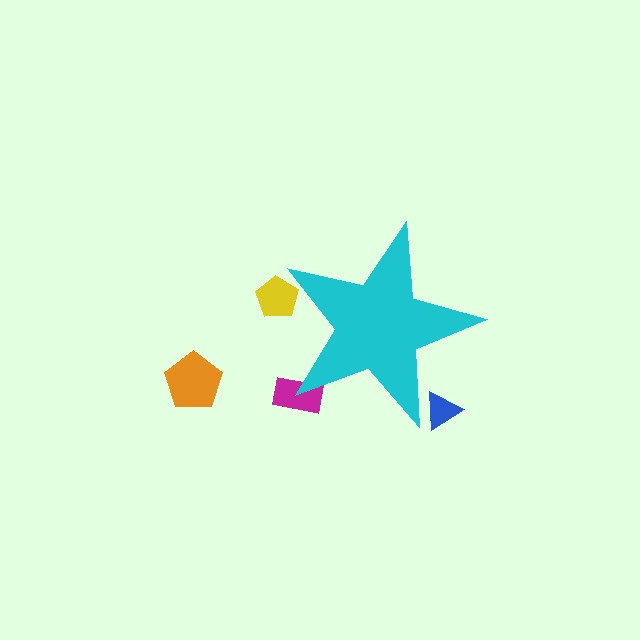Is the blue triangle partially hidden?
Yes, the blue triangle is partially hidden behind the cyan star.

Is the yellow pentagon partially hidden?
Yes, the yellow pentagon is partially hidden behind the cyan star.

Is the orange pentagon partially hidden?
No, the orange pentagon is fully visible.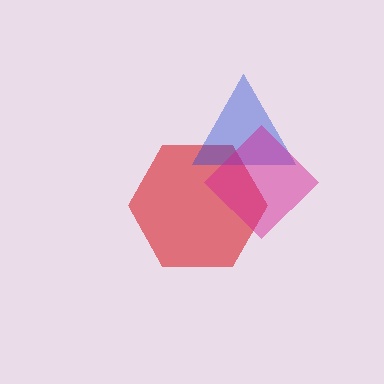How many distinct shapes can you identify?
There are 3 distinct shapes: a red hexagon, a blue triangle, a magenta diamond.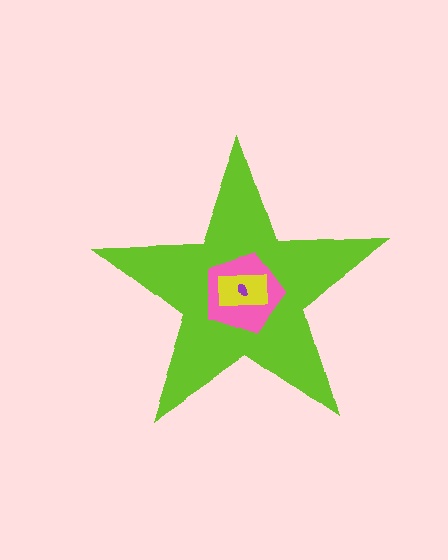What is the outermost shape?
The lime star.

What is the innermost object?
The purple ellipse.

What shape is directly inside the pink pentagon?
The yellow rectangle.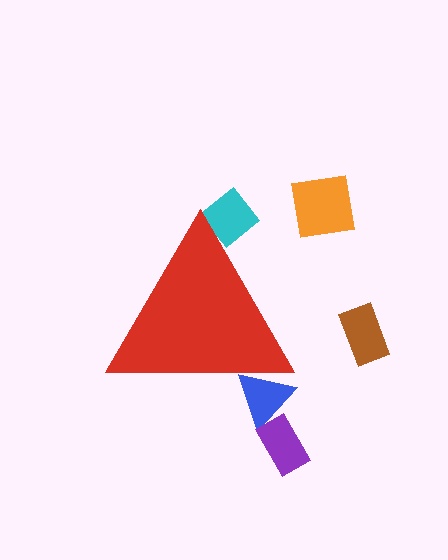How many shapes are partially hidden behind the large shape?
2 shapes are partially hidden.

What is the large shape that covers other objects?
A red triangle.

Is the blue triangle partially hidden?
Yes, the blue triangle is partially hidden behind the red triangle.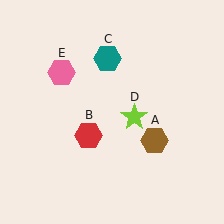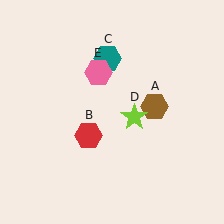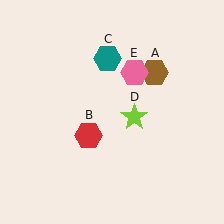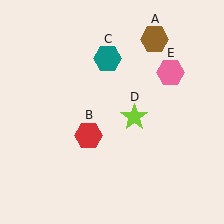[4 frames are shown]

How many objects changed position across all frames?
2 objects changed position: brown hexagon (object A), pink hexagon (object E).